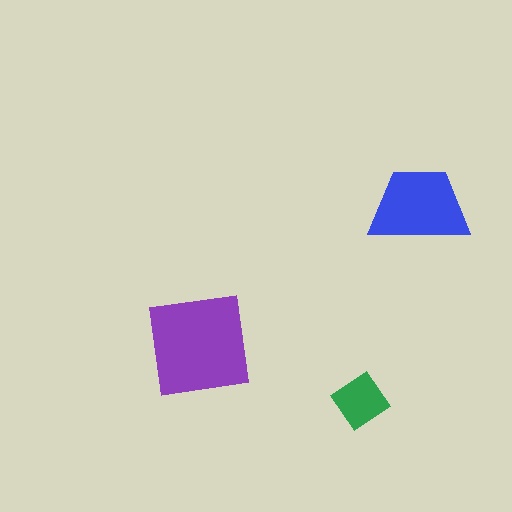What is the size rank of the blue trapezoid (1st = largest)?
2nd.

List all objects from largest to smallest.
The purple square, the blue trapezoid, the green diamond.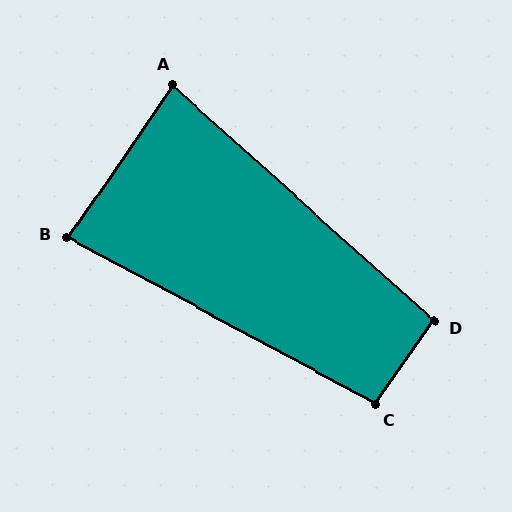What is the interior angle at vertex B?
Approximately 84 degrees (acute).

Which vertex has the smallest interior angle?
A, at approximately 83 degrees.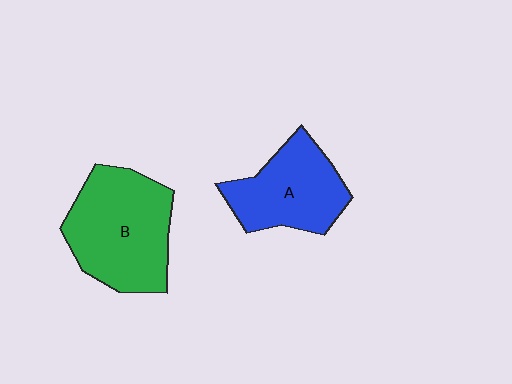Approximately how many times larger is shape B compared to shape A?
Approximately 1.3 times.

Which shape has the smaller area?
Shape A (blue).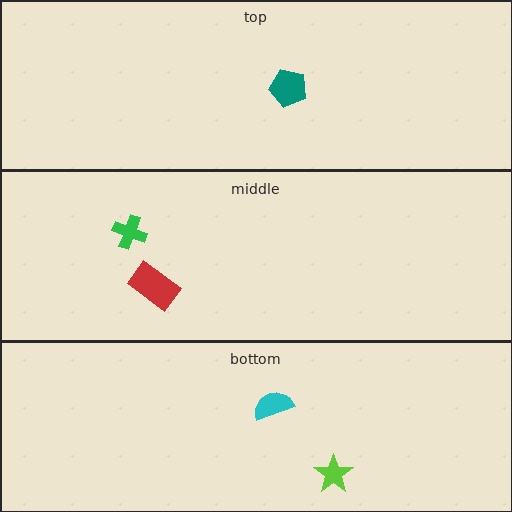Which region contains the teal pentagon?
The top region.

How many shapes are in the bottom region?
2.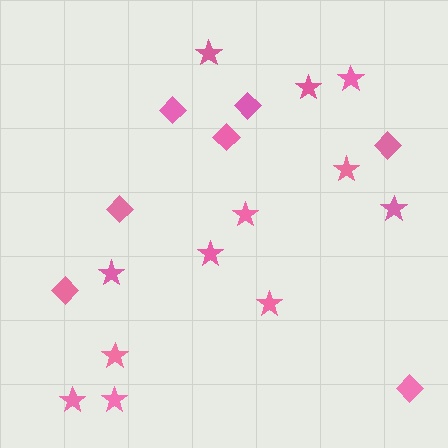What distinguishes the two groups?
There are 2 groups: one group of stars (12) and one group of diamonds (7).